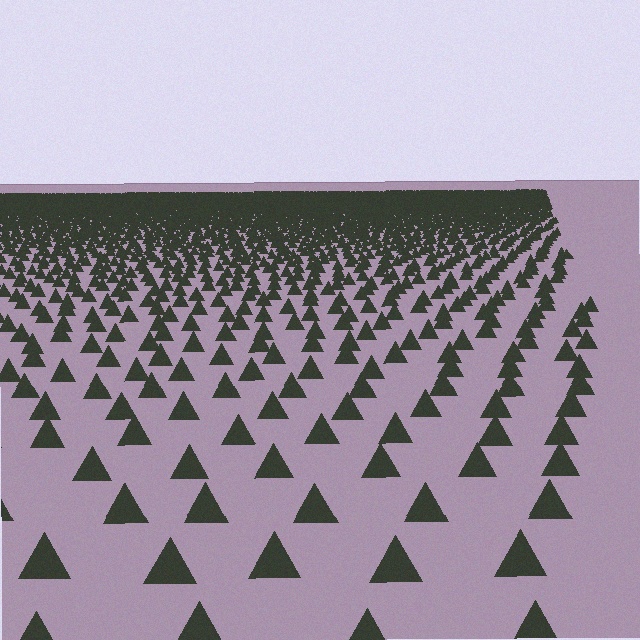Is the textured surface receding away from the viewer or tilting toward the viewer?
The surface is receding away from the viewer. Texture elements get smaller and denser toward the top.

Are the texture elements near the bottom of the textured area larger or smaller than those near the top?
Larger. Near the bottom, elements are closer to the viewer and appear at a bigger on-screen size.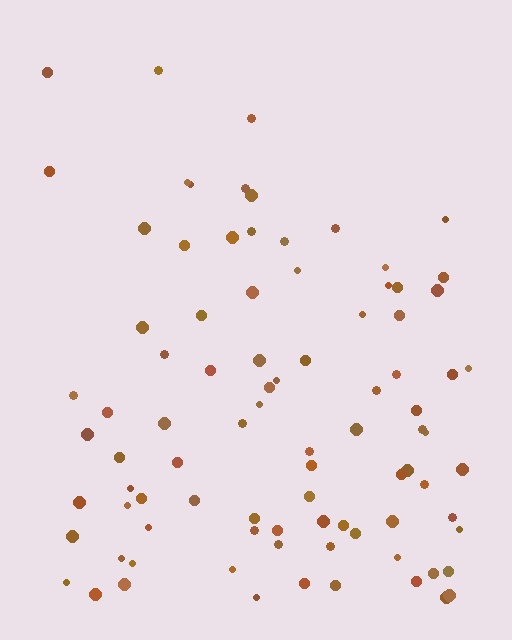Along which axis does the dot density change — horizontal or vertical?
Vertical.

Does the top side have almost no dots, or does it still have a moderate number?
Still a moderate number, just noticeably fewer than the bottom.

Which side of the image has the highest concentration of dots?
The bottom.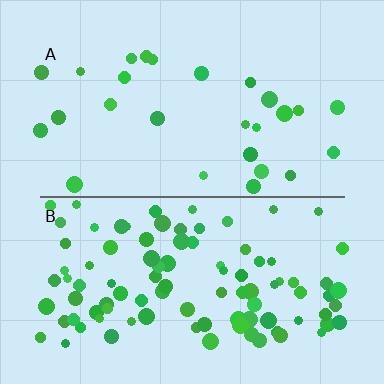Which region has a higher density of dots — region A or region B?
B (the bottom).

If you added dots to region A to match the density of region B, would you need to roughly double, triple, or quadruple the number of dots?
Approximately quadruple.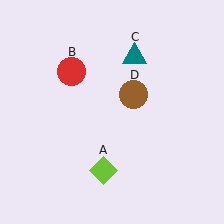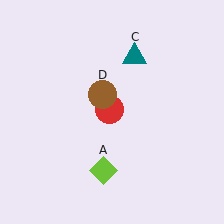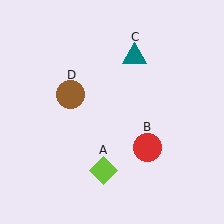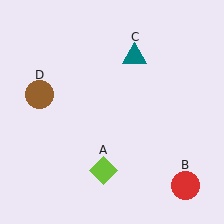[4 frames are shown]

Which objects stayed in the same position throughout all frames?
Lime diamond (object A) and teal triangle (object C) remained stationary.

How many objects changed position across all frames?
2 objects changed position: red circle (object B), brown circle (object D).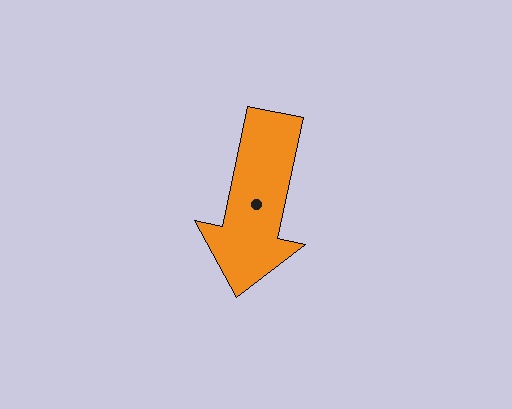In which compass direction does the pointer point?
South.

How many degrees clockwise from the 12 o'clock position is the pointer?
Approximately 192 degrees.